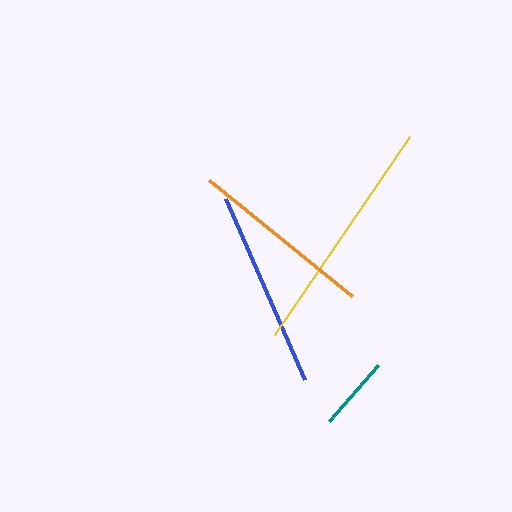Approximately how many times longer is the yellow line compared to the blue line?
The yellow line is approximately 1.2 times the length of the blue line.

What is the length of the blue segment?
The blue segment is approximately 197 pixels long.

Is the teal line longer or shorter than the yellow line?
The yellow line is longer than the teal line.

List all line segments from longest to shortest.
From longest to shortest: yellow, blue, orange, teal.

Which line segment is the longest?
The yellow line is the longest at approximately 240 pixels.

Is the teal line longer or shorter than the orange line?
The orange line is longer than the teal line.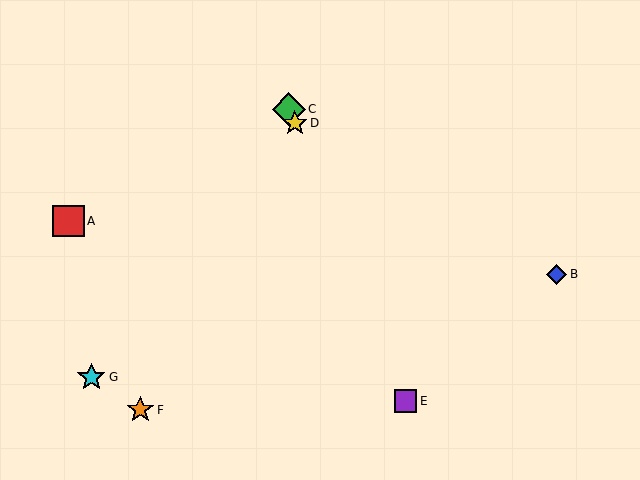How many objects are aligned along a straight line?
3 objects (C, D, E) are aligned along a straight line.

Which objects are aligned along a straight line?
Objects C, D, E are aligned along a straight line.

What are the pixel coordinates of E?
Object E is at (406, 401).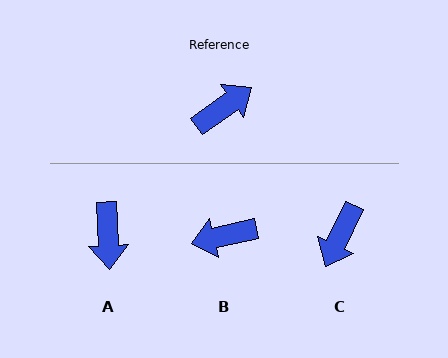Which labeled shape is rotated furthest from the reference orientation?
B, about 157 degrees away.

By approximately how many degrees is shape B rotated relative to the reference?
Approximately 157 degrees counter-clockwise.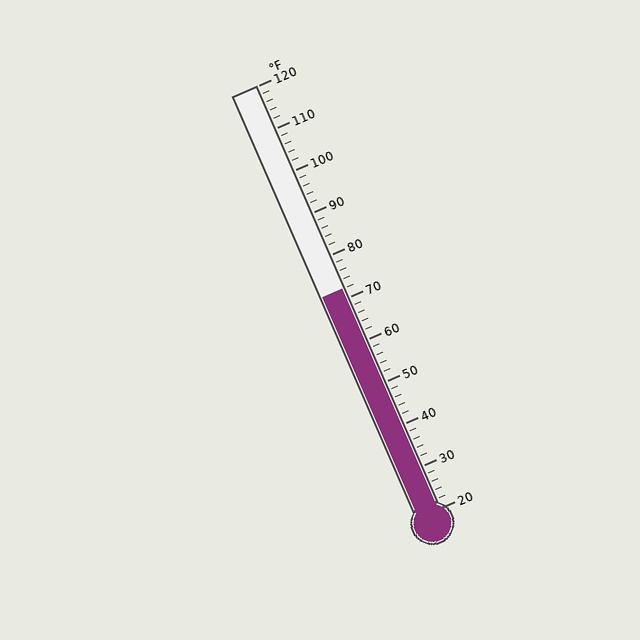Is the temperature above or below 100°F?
The temperature is below 100°F.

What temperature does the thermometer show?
The thermometer shows approximately 72°F.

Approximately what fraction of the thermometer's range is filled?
The thermometer is filled to approximately 50% of its range.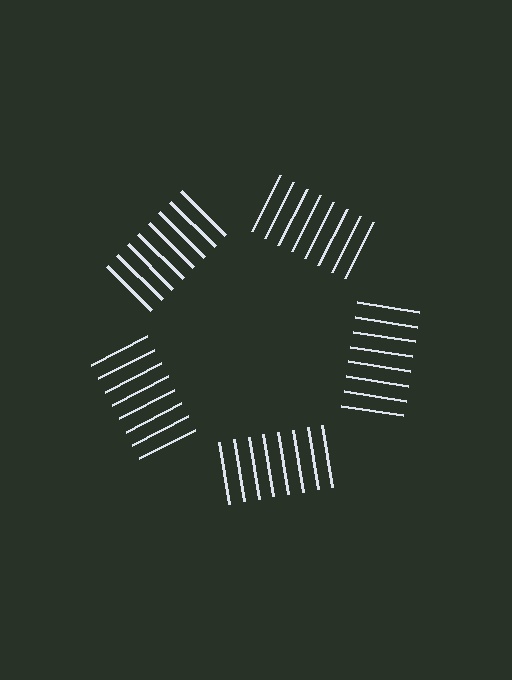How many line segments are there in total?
40 — 8 along each of the 5 edges.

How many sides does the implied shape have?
5 sides — the line-ends trace a pentagon.